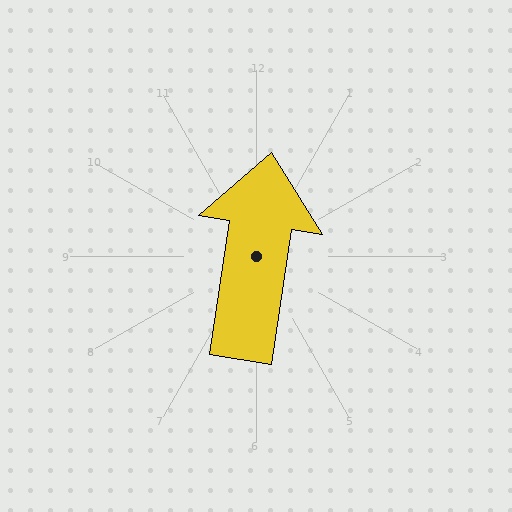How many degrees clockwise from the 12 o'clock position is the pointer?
Approximately 9 degrees.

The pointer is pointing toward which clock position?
Roughly 12 o'clock.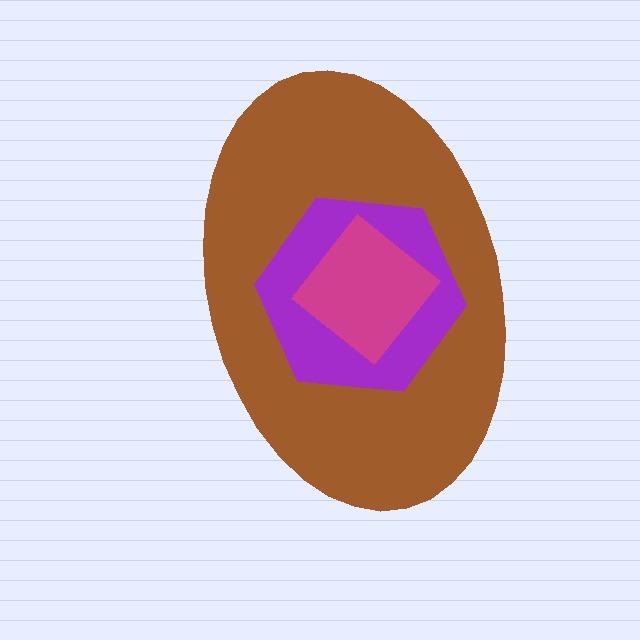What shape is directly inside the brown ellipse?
The purple hexagon.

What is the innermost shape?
The magenta diamond.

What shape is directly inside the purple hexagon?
The magenta diamond.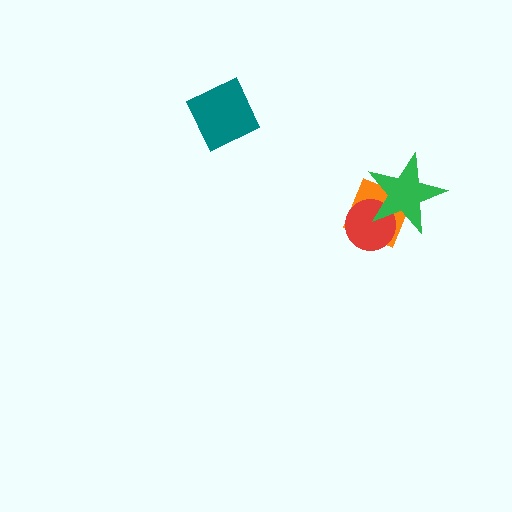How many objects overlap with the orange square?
2 objects overlap with the orange square.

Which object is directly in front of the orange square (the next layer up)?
The red circle is directly in front of the orange square.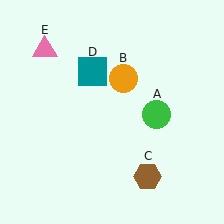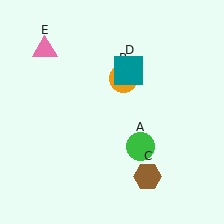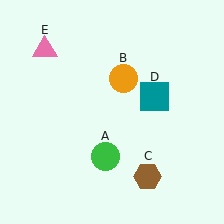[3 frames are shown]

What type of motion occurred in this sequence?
The green circle (object A), teal square (object D) rotated clockwise around the center of the scene.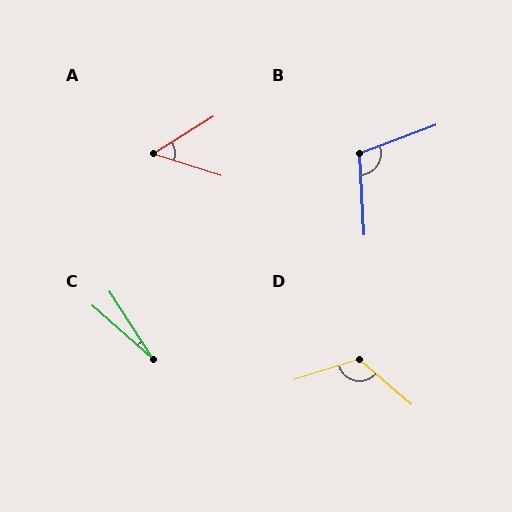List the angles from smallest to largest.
C (16°), A (50°), B (107°), D (121°).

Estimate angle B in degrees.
Approximately 107 degrees.